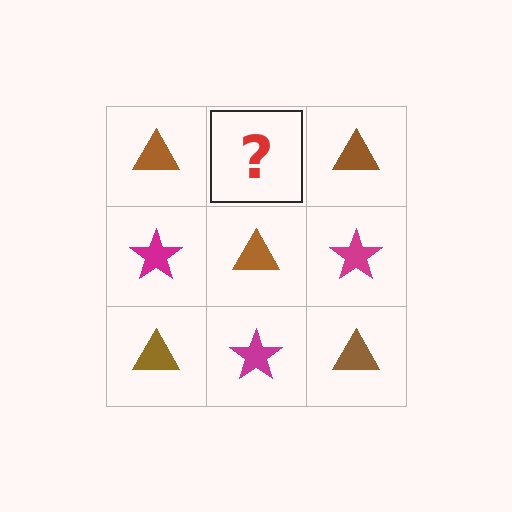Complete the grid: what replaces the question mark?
The question mark should be replaced with a magenta star.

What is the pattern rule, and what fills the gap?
The rule is that it alternates brown triangle and magenta star in a checkerboard pattern. The gap should be filled with a magenta star.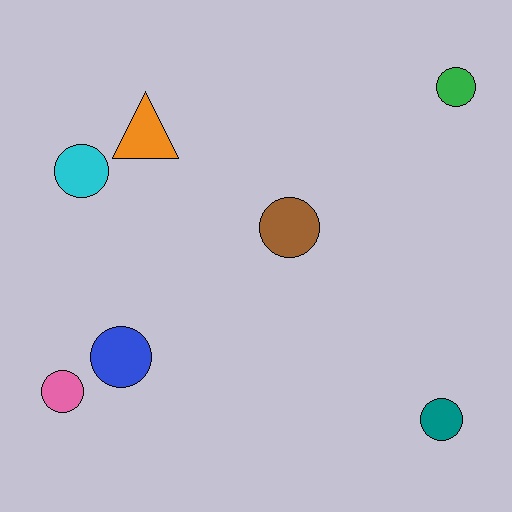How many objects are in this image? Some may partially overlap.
There are 7 objects.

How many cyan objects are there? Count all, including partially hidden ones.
There is 1 cyan object.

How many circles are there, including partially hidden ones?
There are 6 circles.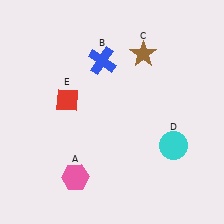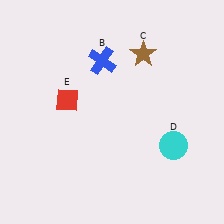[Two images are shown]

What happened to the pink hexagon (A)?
The pink hexagon (A) was removed in Image 2. It was in the bottom-left area of Image 1.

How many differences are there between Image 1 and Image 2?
There is 1 difference between the two images.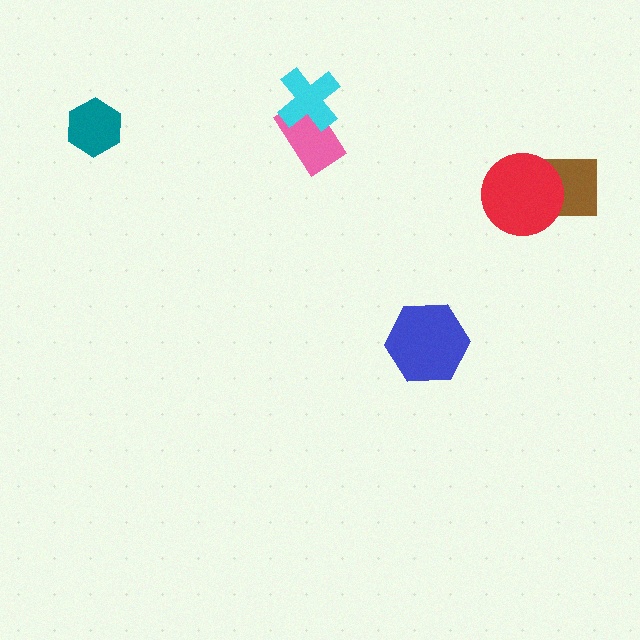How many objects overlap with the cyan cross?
1 object overlaps with the cyan cross.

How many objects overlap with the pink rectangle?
1 object overlaps with the pink rectangle.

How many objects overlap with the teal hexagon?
0 objects overlap with the teal hexagon.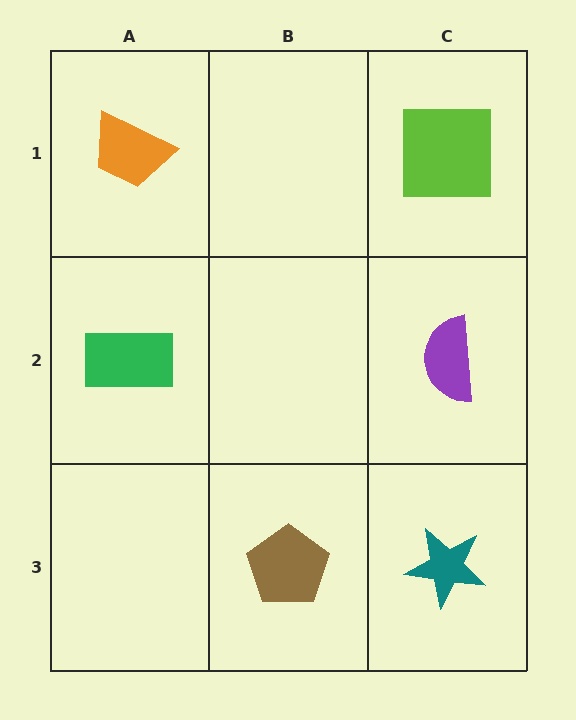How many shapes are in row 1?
2 shapes.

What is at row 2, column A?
A green rectangle.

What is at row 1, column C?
A lime square.